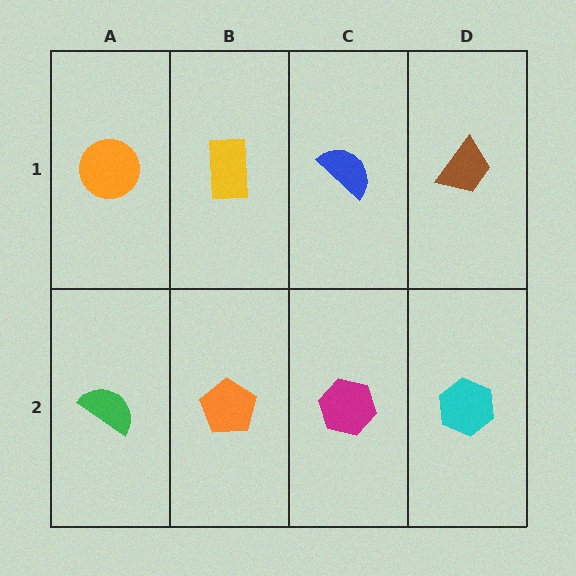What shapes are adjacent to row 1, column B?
An orange pentagon (row 2, column B), an orange circle (row 1, column A), a blue semicircle (row 1, column C).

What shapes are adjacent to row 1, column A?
A green semicircle (row 2, column A), a yellow rectangle (row 1, column B).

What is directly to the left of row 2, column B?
A green semicircle.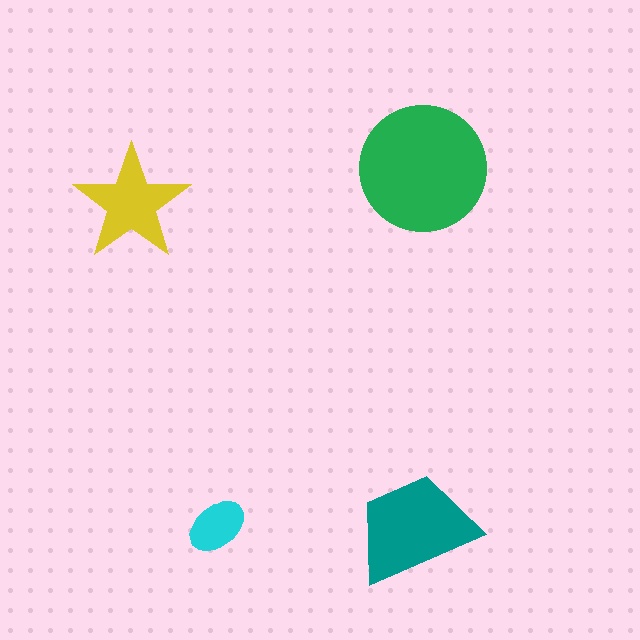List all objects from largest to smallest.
The green circle, the teal trapezoid, the yellow star, the cyan ellipse.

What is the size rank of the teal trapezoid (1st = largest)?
2nd.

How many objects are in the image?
There are 4 objects in the image.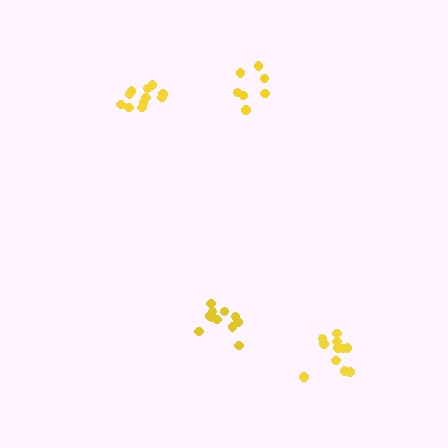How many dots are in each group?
Group 1: 11 dots, Group 2: 11 dots, Group 3: 7 dots, Group 4: 11 dots (40 total).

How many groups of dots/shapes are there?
There are 4 groups.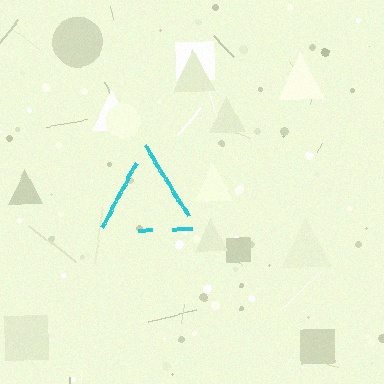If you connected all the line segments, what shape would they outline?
They would outline a triangle.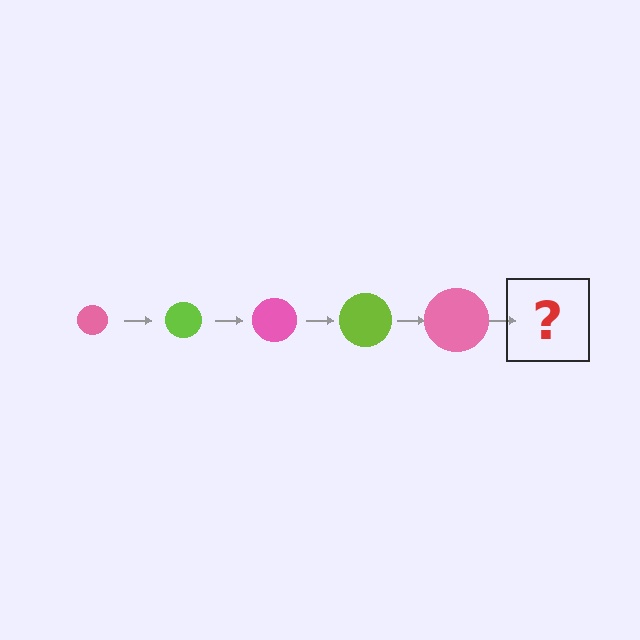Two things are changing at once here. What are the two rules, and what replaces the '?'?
The two rules are that the circle grows larger each step and the color cycles through pink and lime. The '?' should be a lime circle, larger than the previous one.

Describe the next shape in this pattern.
It should be a lime circle, larger than the previous one.